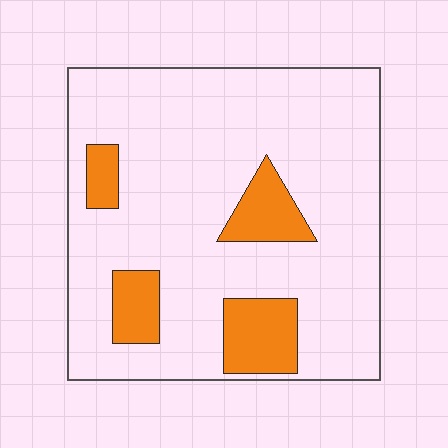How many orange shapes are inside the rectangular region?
4.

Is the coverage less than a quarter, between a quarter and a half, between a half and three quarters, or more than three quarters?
Less than a quarter.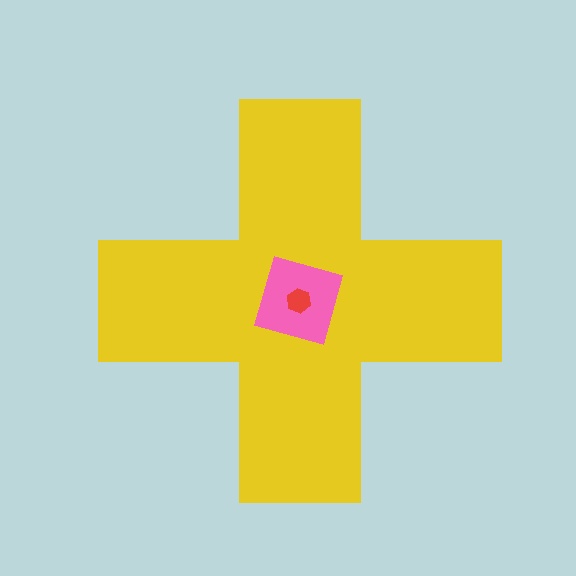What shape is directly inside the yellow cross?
The pink diamond.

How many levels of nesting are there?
3.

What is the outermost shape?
The yellow cross.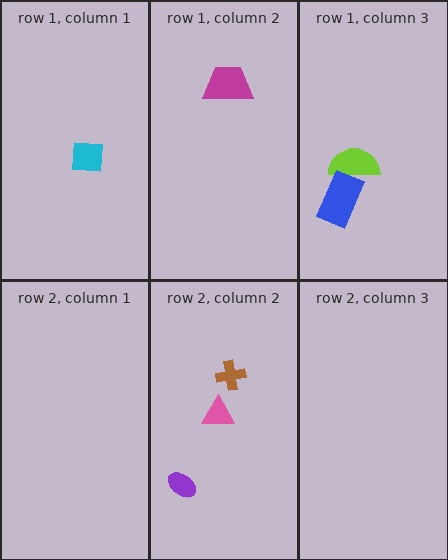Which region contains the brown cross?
The row 2, column 2 region.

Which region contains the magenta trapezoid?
The row 1, column 2 region.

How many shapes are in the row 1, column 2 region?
1.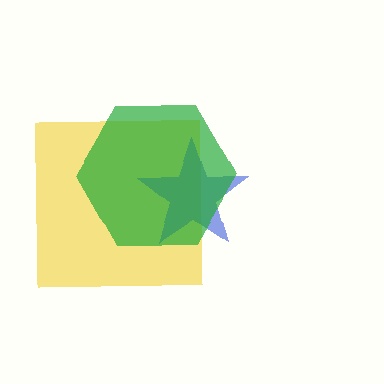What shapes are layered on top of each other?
The layered shapes are: a yellow square, a blue star, a green hexagon.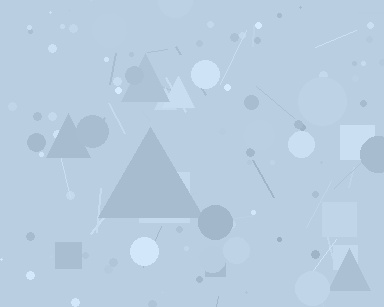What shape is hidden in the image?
A triangle is hidden in the image.